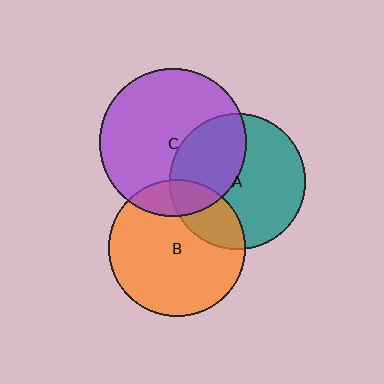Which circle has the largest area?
Circle C (purple).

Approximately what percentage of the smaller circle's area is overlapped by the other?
Approximately 40%.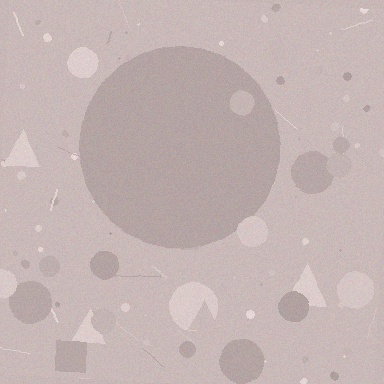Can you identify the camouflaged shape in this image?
The camouflaged shape is a circle.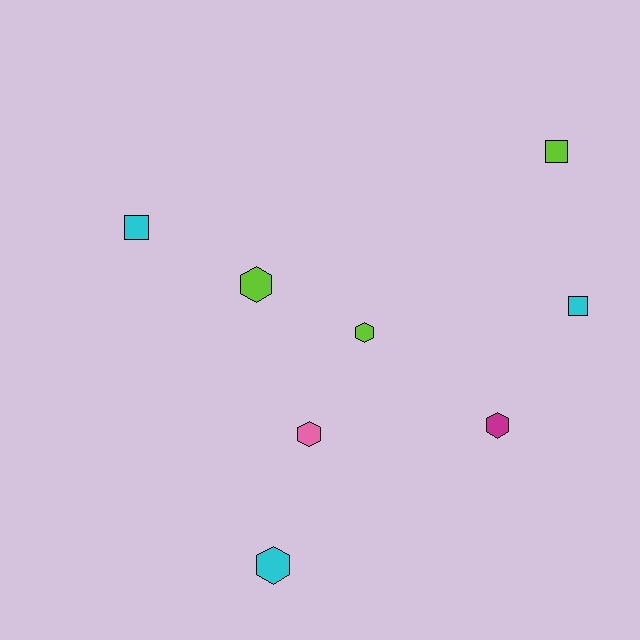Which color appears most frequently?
Cyan, with 3 objects.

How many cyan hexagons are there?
There is 1 cyan hexagon.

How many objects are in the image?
There are 8 objects.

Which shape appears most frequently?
Hexagon, with 5 objects.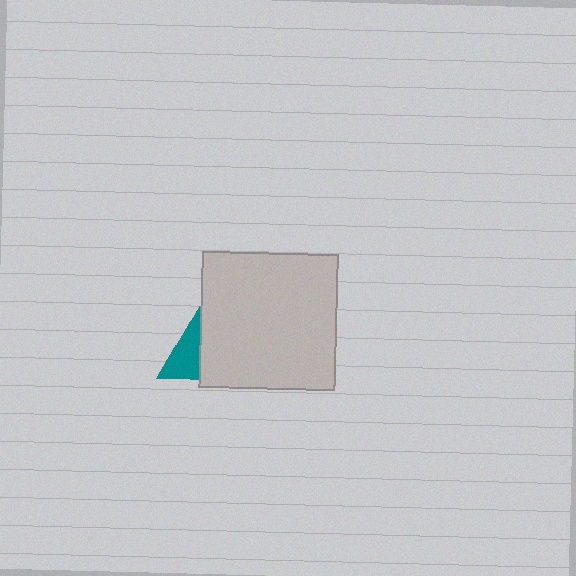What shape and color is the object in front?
The object in front is a light gray square.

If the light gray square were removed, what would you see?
You would see the complete teal triangle.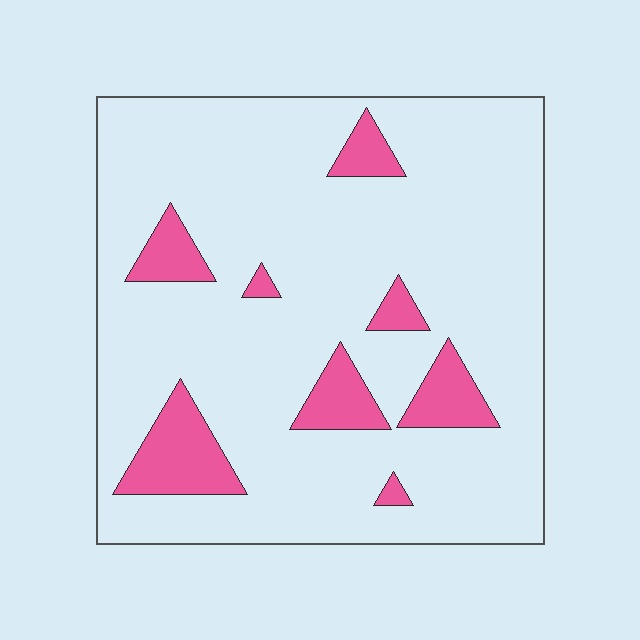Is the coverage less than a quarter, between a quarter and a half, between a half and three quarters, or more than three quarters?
Less than a quarter.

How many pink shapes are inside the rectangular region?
8.